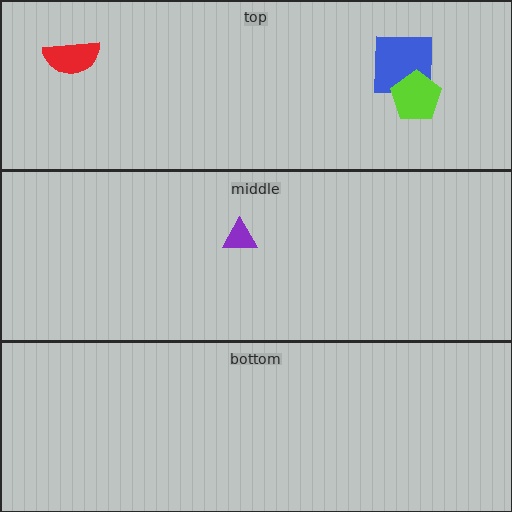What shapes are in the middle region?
The purple triangle.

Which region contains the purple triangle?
The middle region.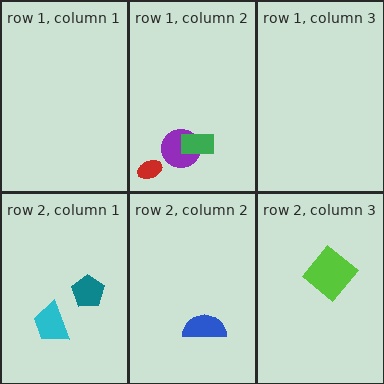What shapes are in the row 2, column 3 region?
The lime diamond.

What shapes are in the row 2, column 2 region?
The blue semicircle.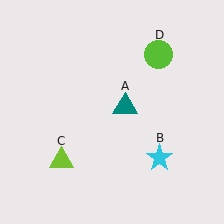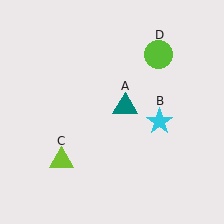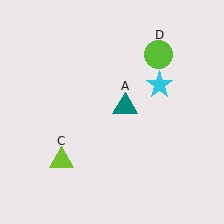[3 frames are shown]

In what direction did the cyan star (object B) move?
The cyan star (object B) moved up.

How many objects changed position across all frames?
1 object changed position: cyan star (object B).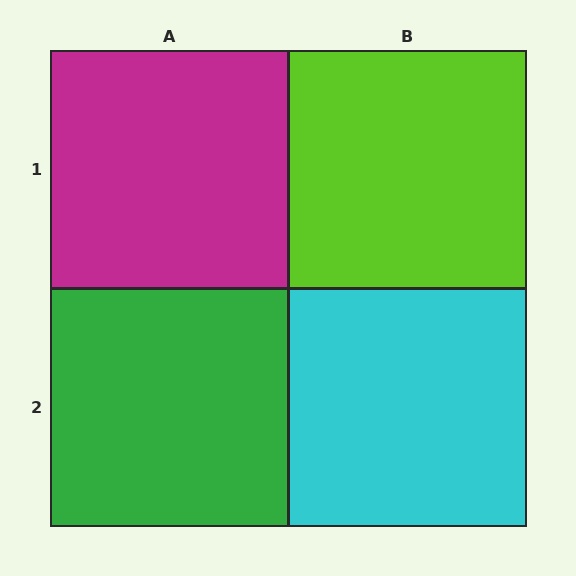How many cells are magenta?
1 cell is magenta.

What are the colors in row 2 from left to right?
Green, cyan.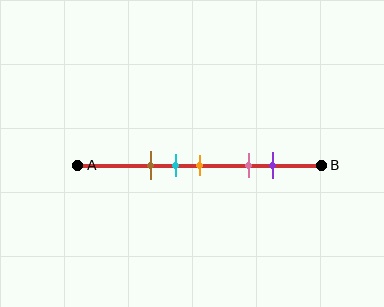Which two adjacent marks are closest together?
The cyan and orange marks are the closest adjacent pair.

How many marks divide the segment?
There are 5 marks dividing the segment.